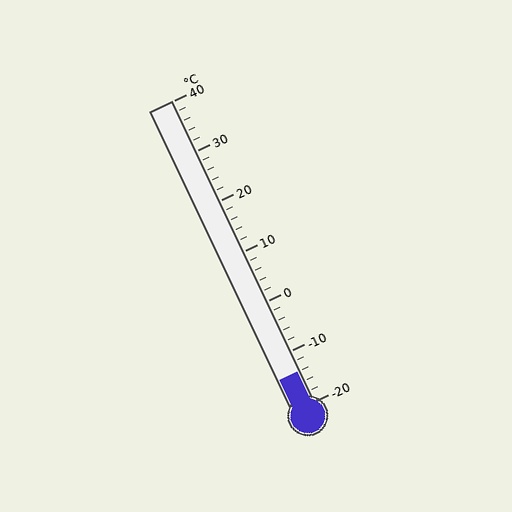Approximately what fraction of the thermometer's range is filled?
The thermometer is filled to approximately 10% of its range.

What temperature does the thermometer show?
The thermometer shows approximately -14°C.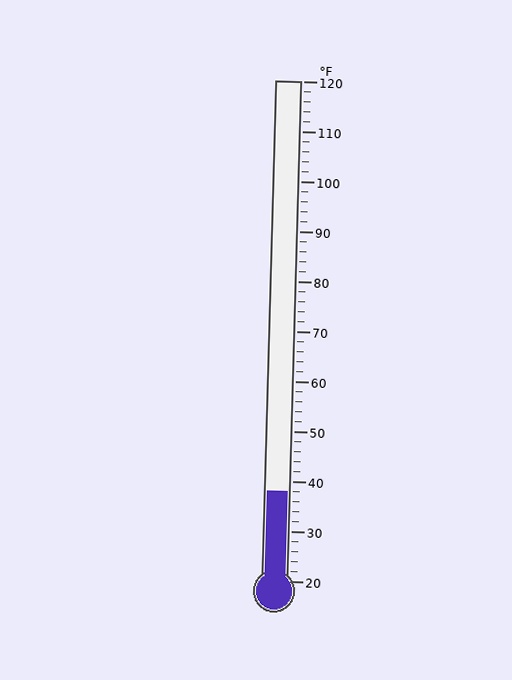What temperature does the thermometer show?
The thermometer shows approximately 38°F.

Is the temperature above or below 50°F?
The temperature is below 50°F.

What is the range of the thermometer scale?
The thermometer scale ranges from 20°F to 120°F.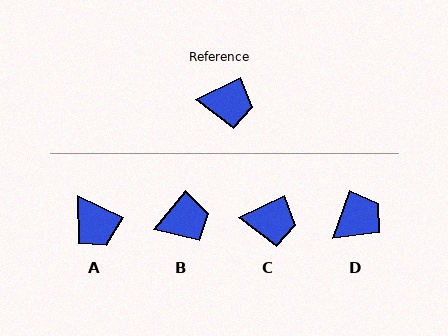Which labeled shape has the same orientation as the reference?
C.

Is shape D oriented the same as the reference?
No, it is off by about 45 degrees.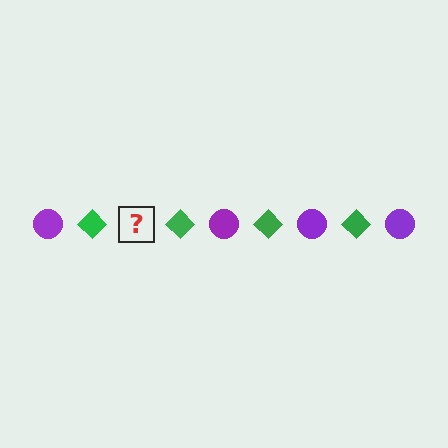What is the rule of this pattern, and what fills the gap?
The rule is that the pattern alternates between purple circle and green diamond. The gap should be filled with a purple circle.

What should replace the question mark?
The question mark should be replaced with a purple circle.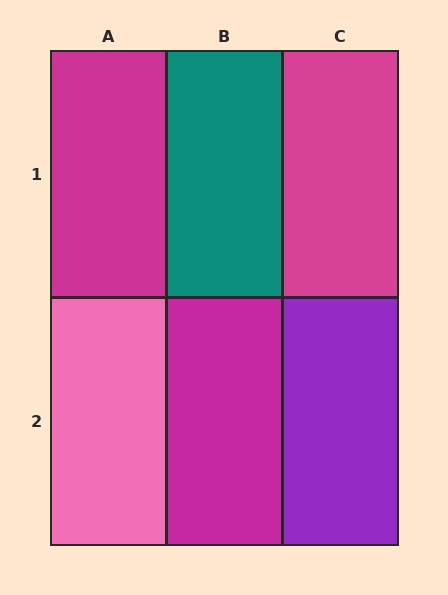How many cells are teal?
1 cell is teal.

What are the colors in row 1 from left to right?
Magenta, teal, magenta.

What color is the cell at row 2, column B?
Magenta.